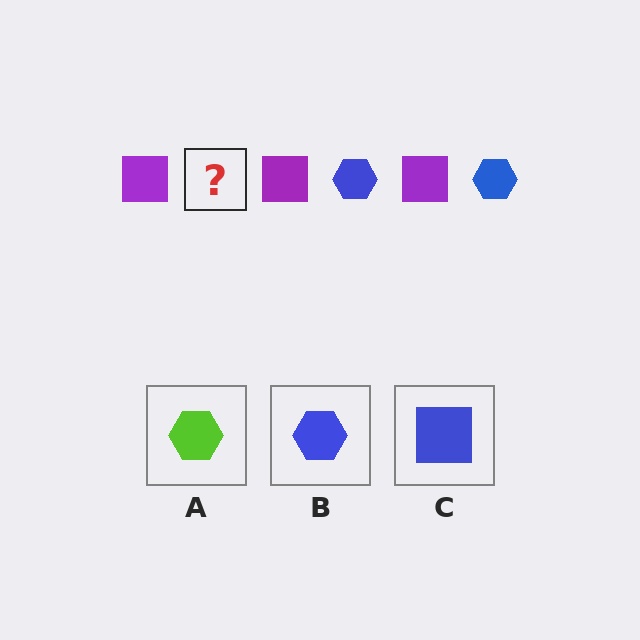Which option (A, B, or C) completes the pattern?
B.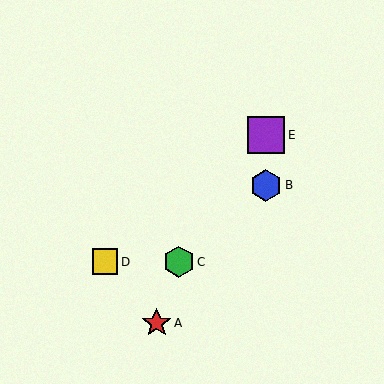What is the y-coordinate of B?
Object B is at y≈185.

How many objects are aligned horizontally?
2 objects (C, D) are aligned horizontally.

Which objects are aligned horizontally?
Objects C, D are aligned horizontally.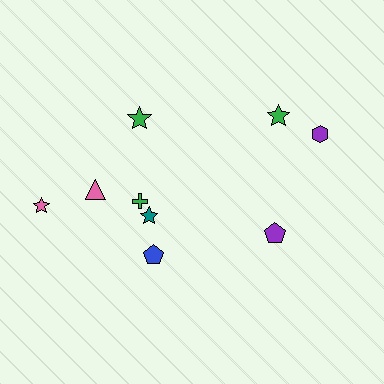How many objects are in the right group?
There are 3 objects.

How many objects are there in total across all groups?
There are 9 objects.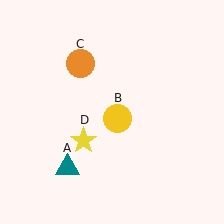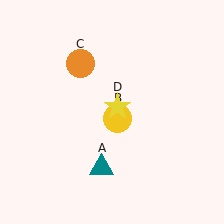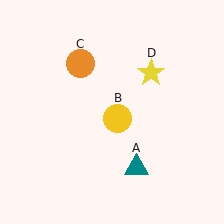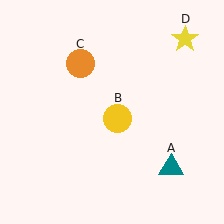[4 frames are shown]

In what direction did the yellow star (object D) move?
The yellow star (object D) moved up and to the right.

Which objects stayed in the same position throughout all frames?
Yellow circle (object B) and orange circle (object C) remained stationary.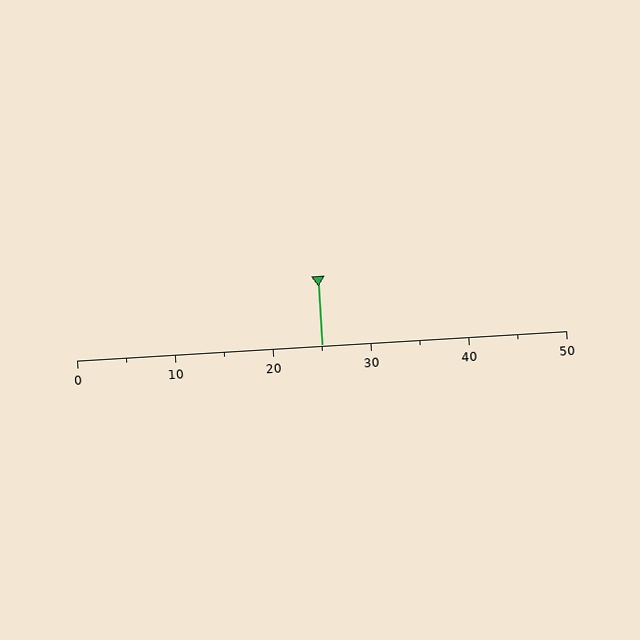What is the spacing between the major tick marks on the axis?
The major ticks are spaced 10 apart.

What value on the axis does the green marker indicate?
The marker indicates approximately 25.